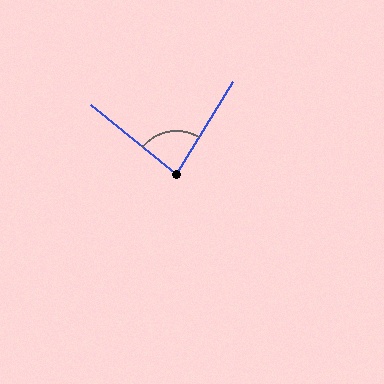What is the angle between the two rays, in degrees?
Approximately 82 degrees.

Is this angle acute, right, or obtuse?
It is acute.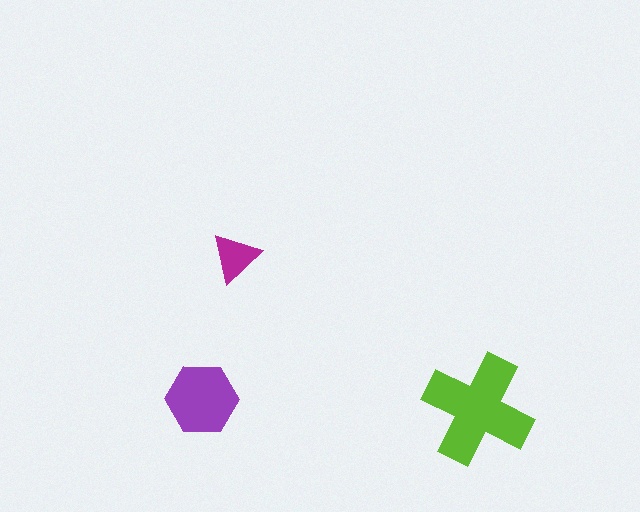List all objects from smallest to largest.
The magenta triangle, the purple hexagon, the lime cross.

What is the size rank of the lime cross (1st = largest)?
1st.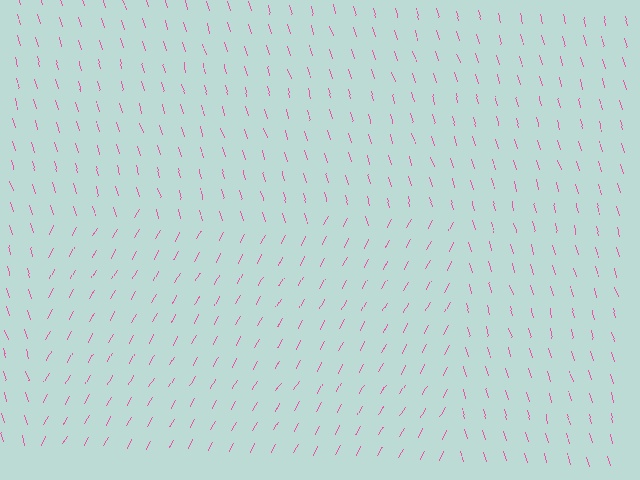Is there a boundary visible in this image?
Yes, there is a texture boundary formed by a change in line orientation.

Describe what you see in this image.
The image is filled with small pink line segments. A rectangle region in the image has lines oriented differently from the surrounding lines, creating a visible texture boundary.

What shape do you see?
I see a rectangle.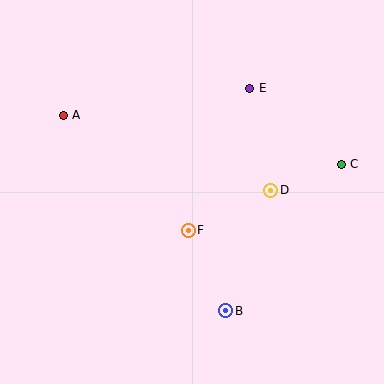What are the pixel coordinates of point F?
Point F is at (188, 230).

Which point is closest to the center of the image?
Point F at (188, 230) is closest to the center.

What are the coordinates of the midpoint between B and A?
The midpoint between B and A is at (144, 213).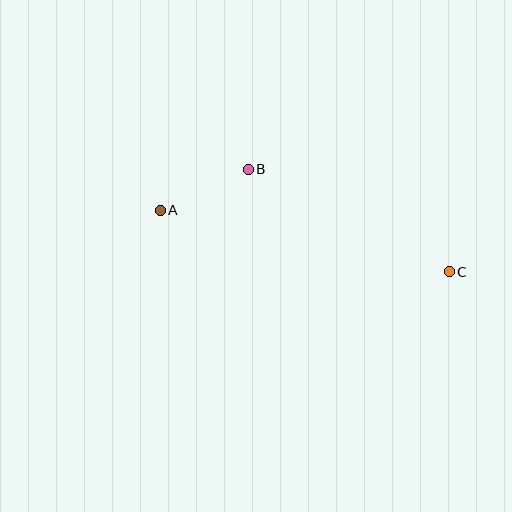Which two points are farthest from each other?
Points A and C are farthest from each other.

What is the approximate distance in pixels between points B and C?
The distance between B and C is approximately 225 pixels.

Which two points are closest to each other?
Points A and B are closest to each other.